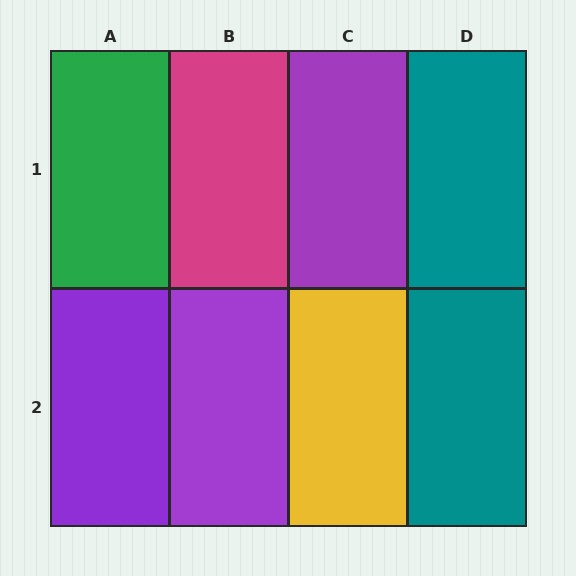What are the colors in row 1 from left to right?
Green, magenta, purple, teal.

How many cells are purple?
3 cells are purple.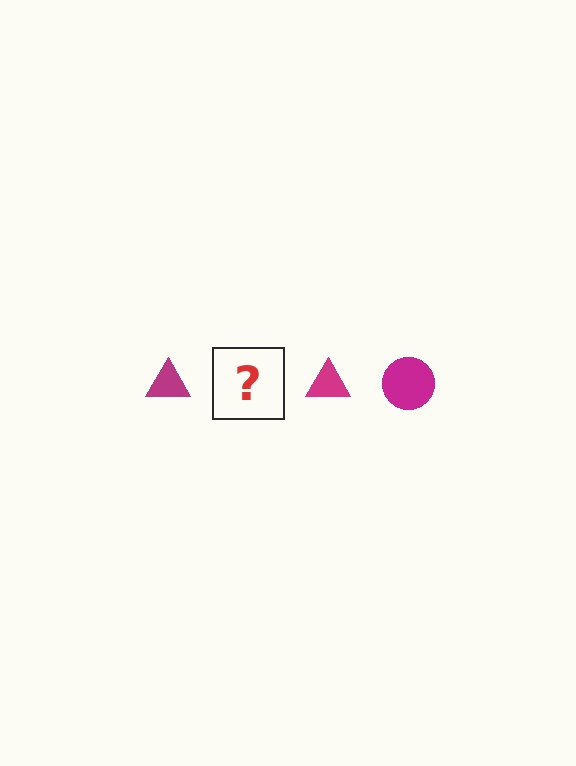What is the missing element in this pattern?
The missing element is a magenta circle.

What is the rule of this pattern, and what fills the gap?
The rule is that the pattern cycles through triangle, circle shapes in magenta. The gap should be filled with a magenta circle.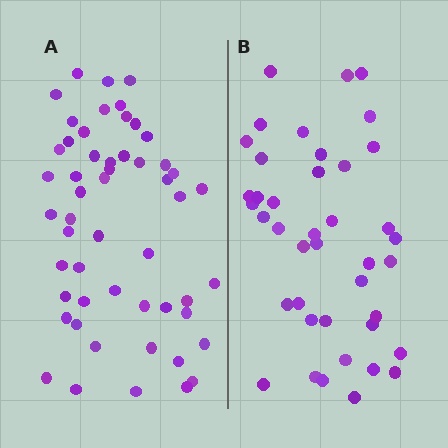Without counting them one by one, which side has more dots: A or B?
Region A (the left region) has more dots.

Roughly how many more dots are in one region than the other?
Region A has roughly 12 or so more dots than region B.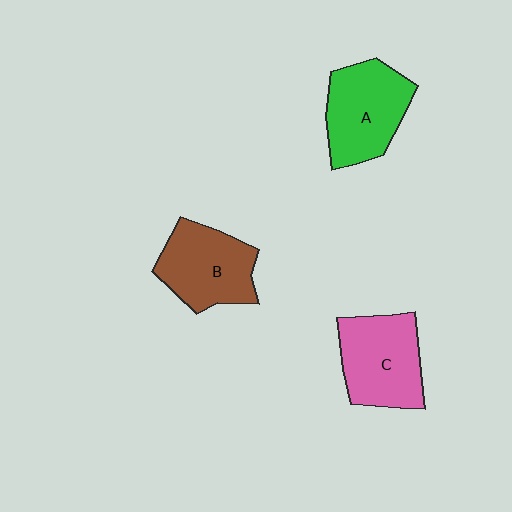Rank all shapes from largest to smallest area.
From largest to smallest: C (pink), A (green), B (brown).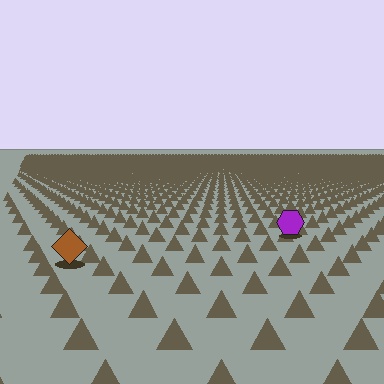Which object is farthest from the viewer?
The purple hexagon is farthest from the viewer. It appears smaller and the ground texture around it is denser.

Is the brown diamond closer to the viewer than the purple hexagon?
Yes. The brown diamond is closer — you can tell from the texture gradient: the ground texture is coarser near it.